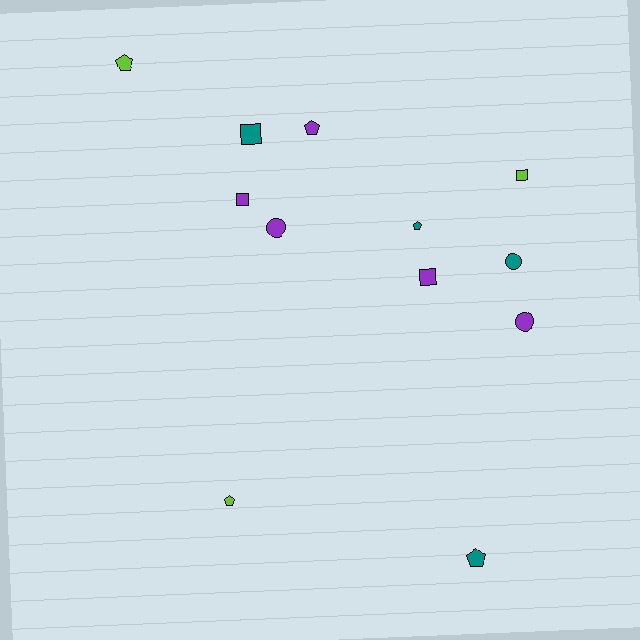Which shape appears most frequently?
Pentagon, with 5 objects.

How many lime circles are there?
There are no lime circles.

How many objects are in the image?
There are 12 objects.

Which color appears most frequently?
Purple, with 5 objects.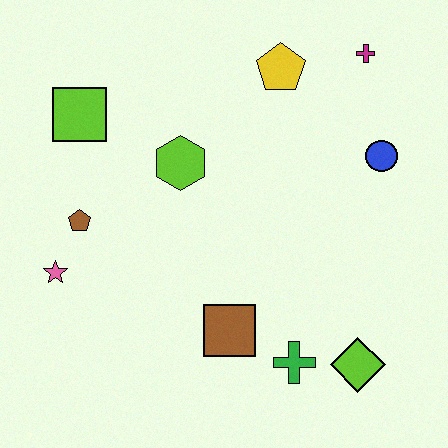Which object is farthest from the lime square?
The lime diamond is farthest from the lime square.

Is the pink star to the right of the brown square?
No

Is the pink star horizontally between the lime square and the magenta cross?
No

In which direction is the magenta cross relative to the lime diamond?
The magenta cross is above the lime diamond.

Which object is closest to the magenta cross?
The yellow pentagon is closest to the magenta cross.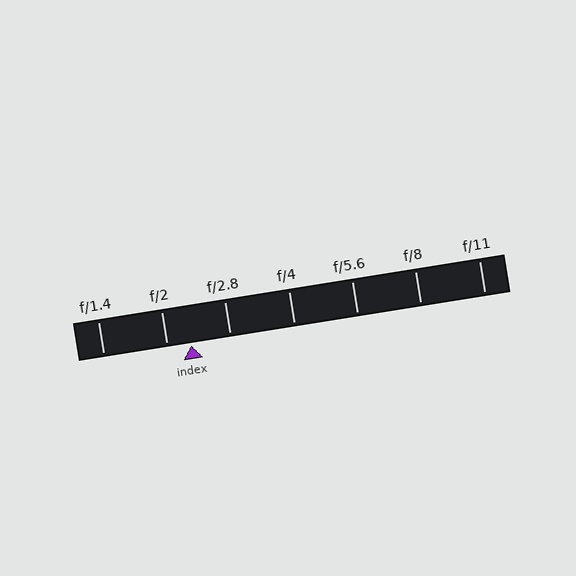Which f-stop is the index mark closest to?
The index mark is closest to f/2.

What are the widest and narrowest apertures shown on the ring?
The widest aperture shown is f/1.4 and the narrowest is f/11.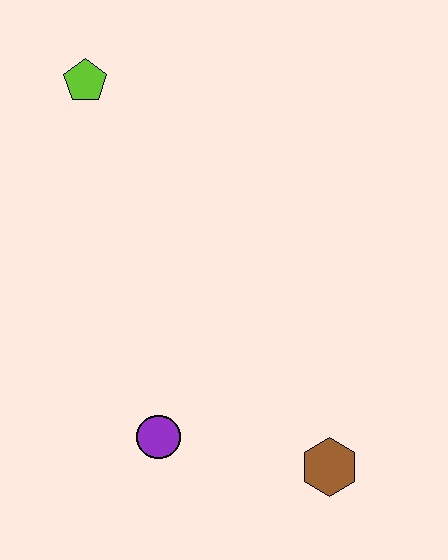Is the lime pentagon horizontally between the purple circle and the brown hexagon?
No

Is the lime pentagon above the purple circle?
Yes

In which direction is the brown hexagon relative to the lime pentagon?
The brown hexagon is below the lime pentagon.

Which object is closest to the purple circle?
The brown hexagon is closest to the purple circle.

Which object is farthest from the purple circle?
The lime pentagon is farthest from the purple circle.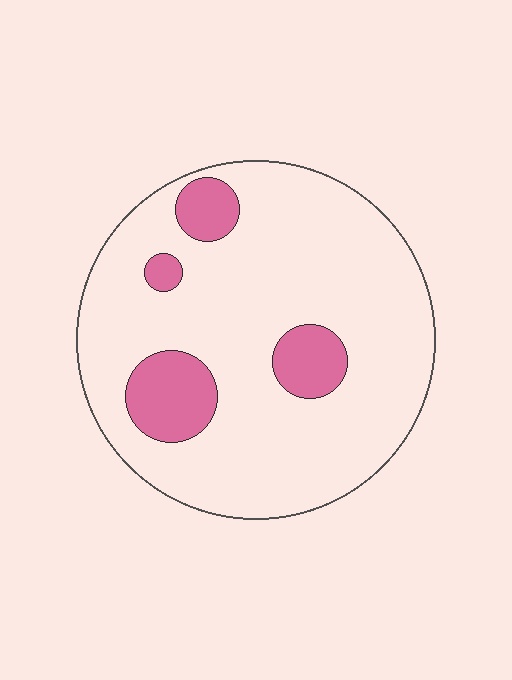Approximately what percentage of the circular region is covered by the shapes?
Approximately 15%.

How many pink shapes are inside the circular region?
4.